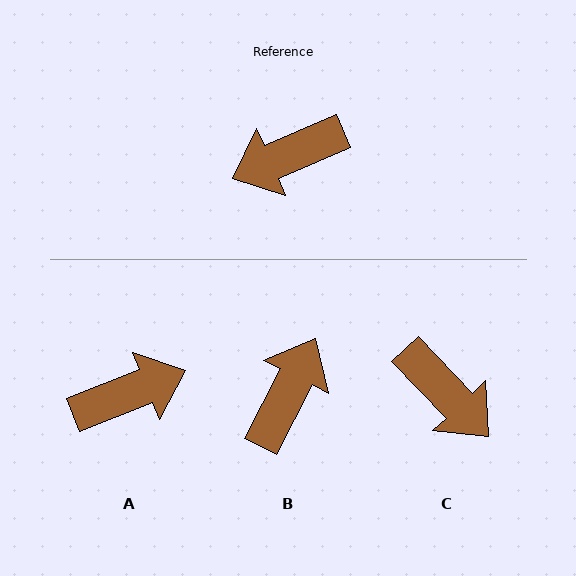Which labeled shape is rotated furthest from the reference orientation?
A, about 178 degrees away.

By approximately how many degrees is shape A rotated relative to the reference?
Approximately 178 degrees counter-clockwise.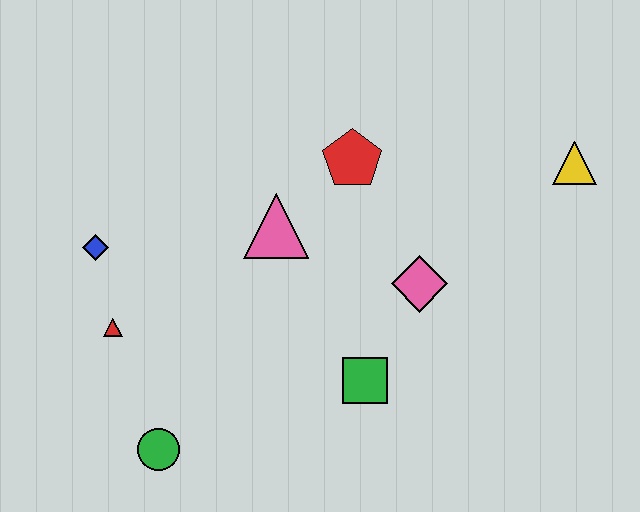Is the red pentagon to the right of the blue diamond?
Yes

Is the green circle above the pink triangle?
No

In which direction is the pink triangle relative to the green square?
The pink triangle is above the green square.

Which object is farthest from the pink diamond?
The blue diamond is farthest from the pink diamond.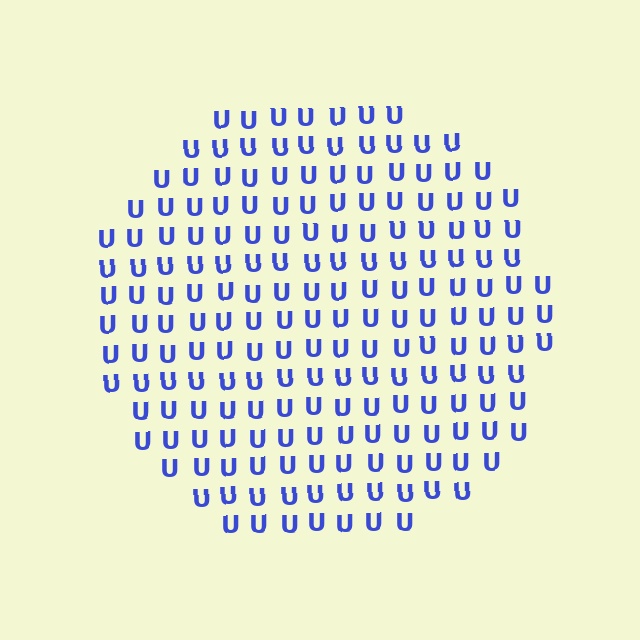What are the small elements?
The small elements are letter U's.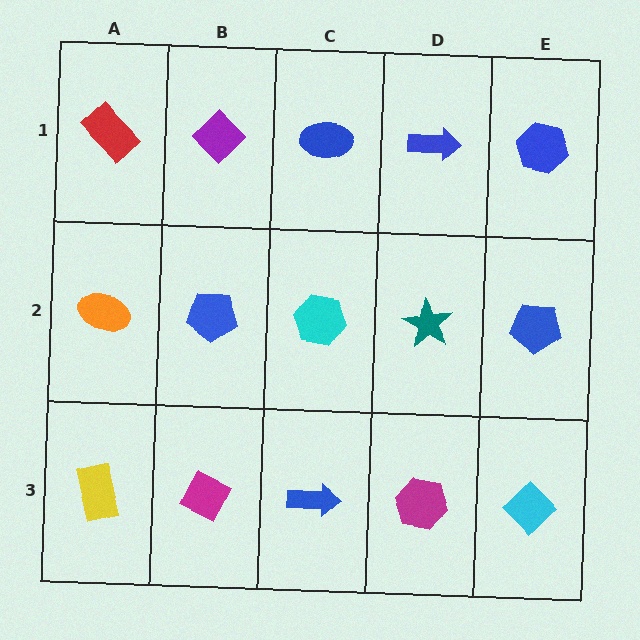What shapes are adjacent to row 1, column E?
A blue pentagon (row 2, column E), a blue arrow (row 1, column D).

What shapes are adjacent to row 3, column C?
A cyan hexagon (row 2, column C), a magenta diamond (row 3, column B), a magenta hexagon (row 3, column D).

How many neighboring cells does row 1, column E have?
2.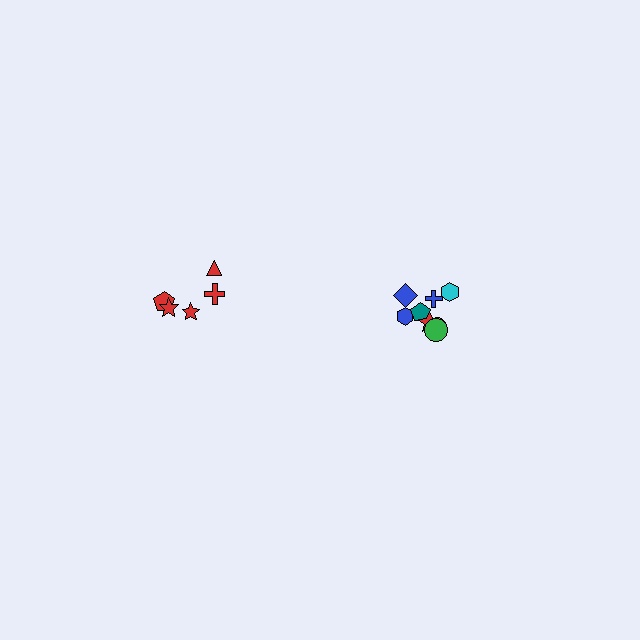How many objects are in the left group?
There are 5 objects.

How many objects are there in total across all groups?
There are 13 objects.